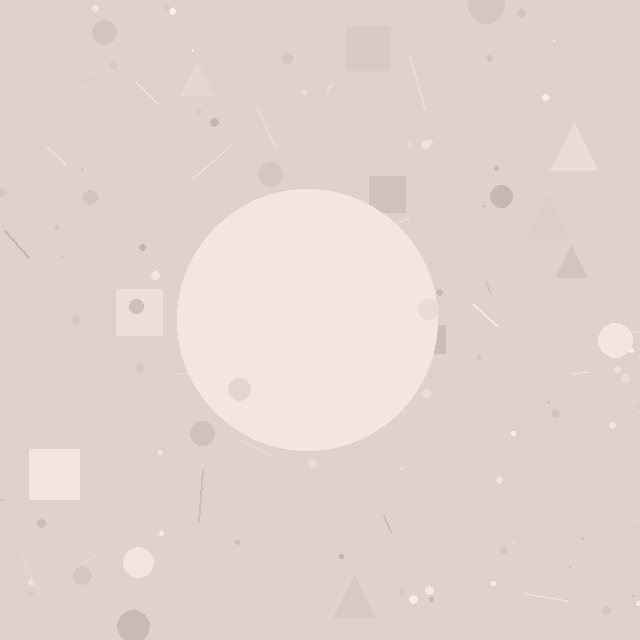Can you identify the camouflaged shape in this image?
The camouflaged shape is a circle.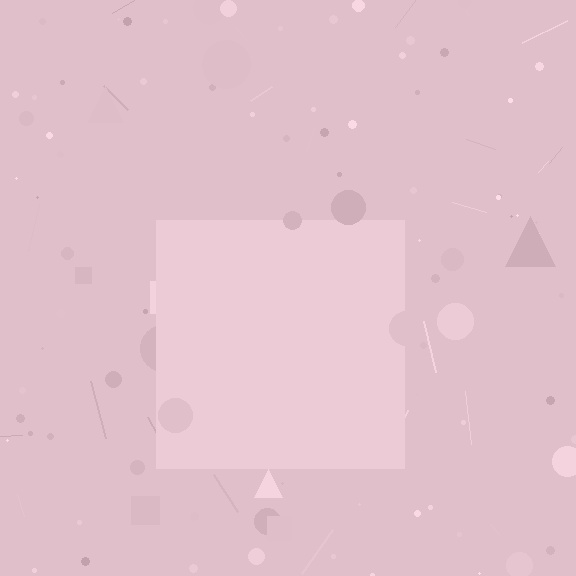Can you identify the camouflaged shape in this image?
The camouflaged shape is a square.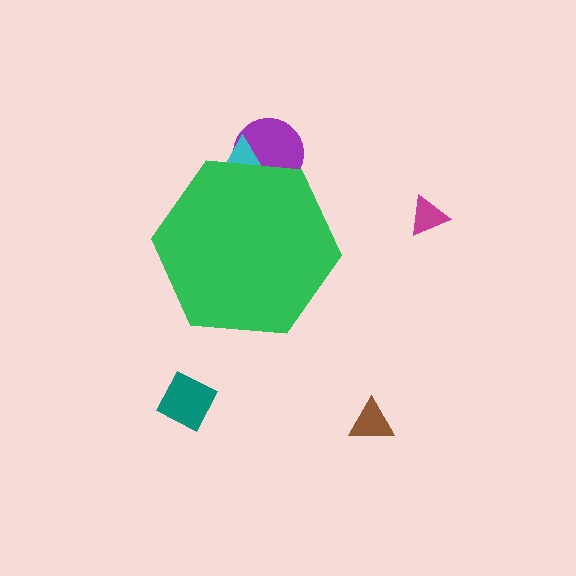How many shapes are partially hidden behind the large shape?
2 shapes are partially hidden.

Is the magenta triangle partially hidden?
No, the magenta triangle is fully visible.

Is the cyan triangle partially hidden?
Yes, the cyan triangle is partially hidden behind the green hexagon.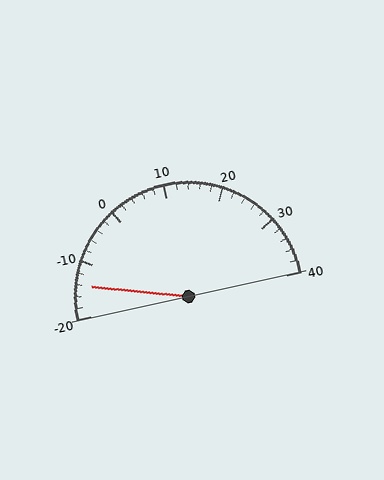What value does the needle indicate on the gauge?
The needle indicates approximately -14.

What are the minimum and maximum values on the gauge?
The gauge ranges from -20 to 40.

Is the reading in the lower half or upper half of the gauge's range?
The reading is in the lower half of the range (-20 to 40).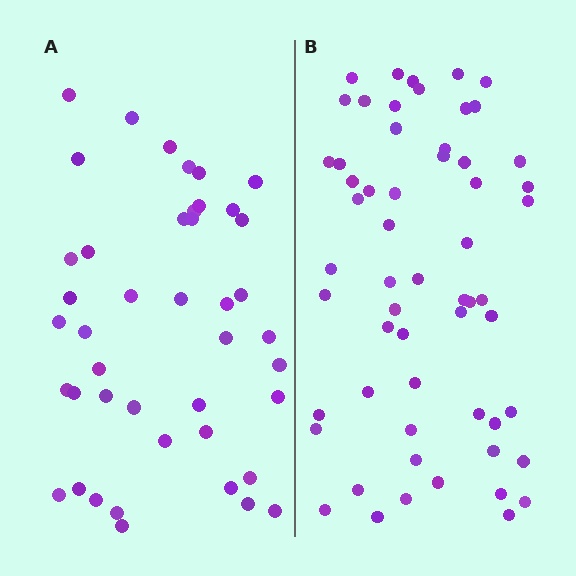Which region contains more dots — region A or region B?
Region B (the right region) has more dots.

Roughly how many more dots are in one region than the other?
Region B has approximately 15 more dots than region A.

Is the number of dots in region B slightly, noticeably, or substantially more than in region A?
Region B has noticeably more, but not dramatically so. The ratio is roughly 1.3 to 1.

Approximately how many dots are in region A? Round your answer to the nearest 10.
About 40 dots. (The exact count is 43, which rounds to 40.)